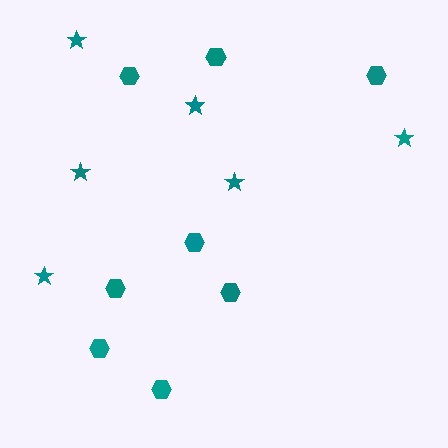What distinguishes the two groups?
There are 2 groups: one group of hexagons (8) and one group of stars (6).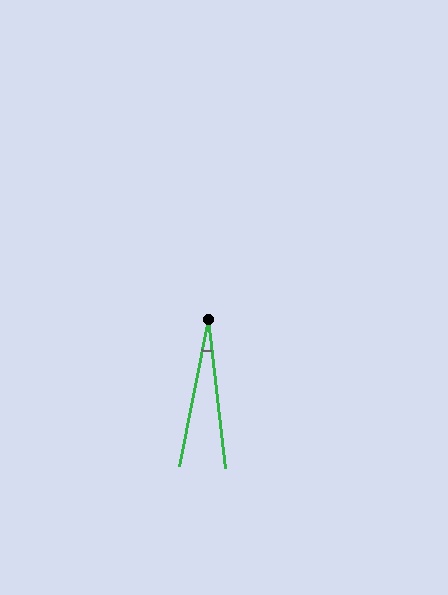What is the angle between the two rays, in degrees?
Approximately 18 degrees.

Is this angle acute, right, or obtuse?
It is acute.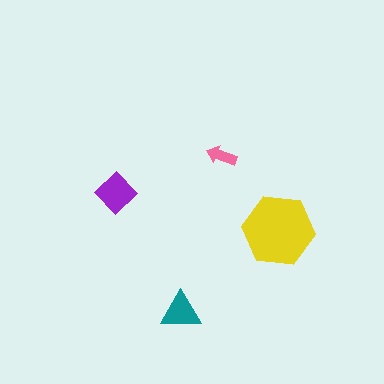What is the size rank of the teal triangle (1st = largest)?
3rd.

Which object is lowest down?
The teal triangle is bottommost.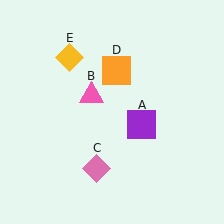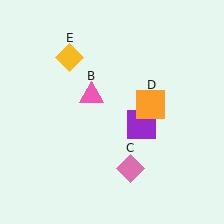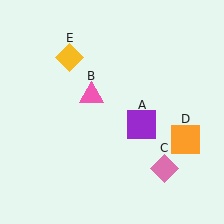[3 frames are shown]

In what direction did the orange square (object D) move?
The orange square (object D) moved down and to the right.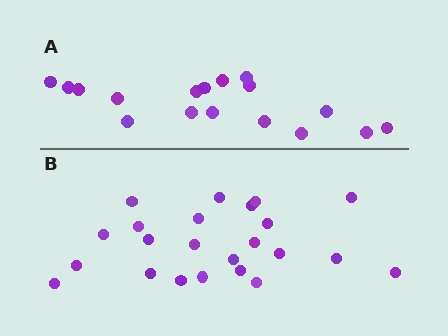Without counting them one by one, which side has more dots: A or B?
Region B (the bottom region) has more dots.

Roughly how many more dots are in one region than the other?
Region B has about 6 more dots than region A.